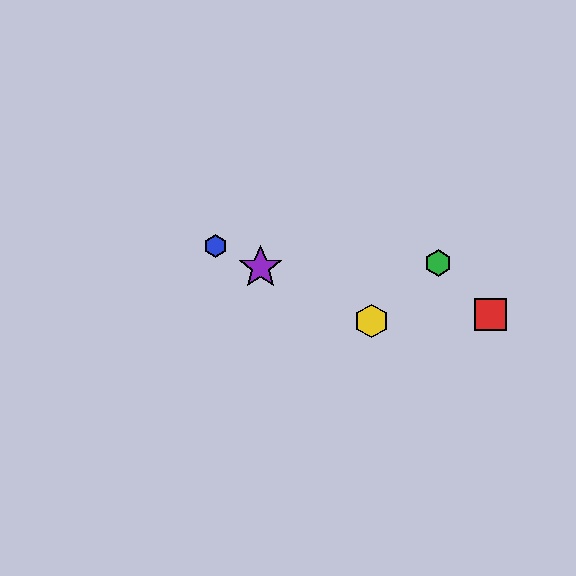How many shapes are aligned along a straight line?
3 shapes (the blue hexagon, the yellow hexagon, the purple star) are aligned along a straight line.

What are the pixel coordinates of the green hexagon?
The green hexagon is at (438, 263).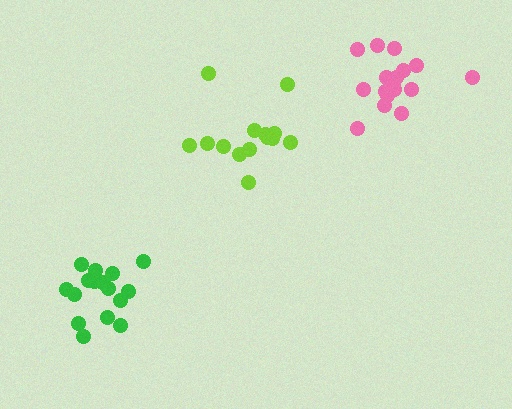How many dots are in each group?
Group 1: 15 dots, Group 2: 16 dots, Group 3: 17 dots (48 total).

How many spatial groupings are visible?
There are 3 spatial groupings.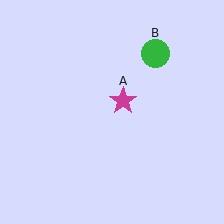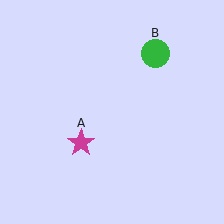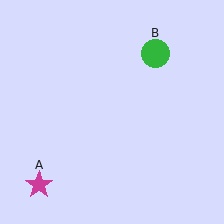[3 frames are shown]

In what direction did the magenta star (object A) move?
The magenta star (object A) moved down and to the left.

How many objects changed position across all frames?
1 object changed position: magenta star (object A).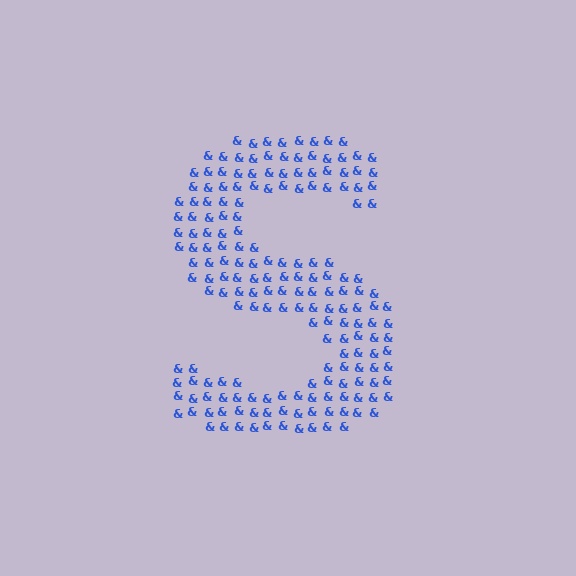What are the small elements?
The small elements are ampersands.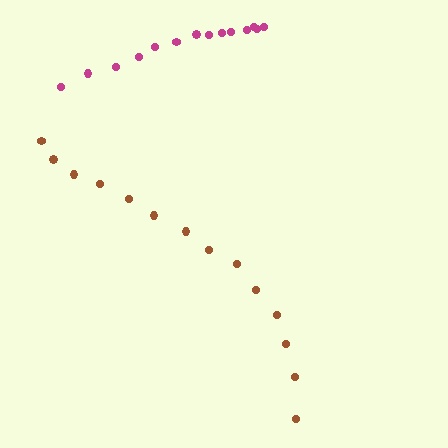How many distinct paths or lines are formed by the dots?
There are 2 distinct paths.